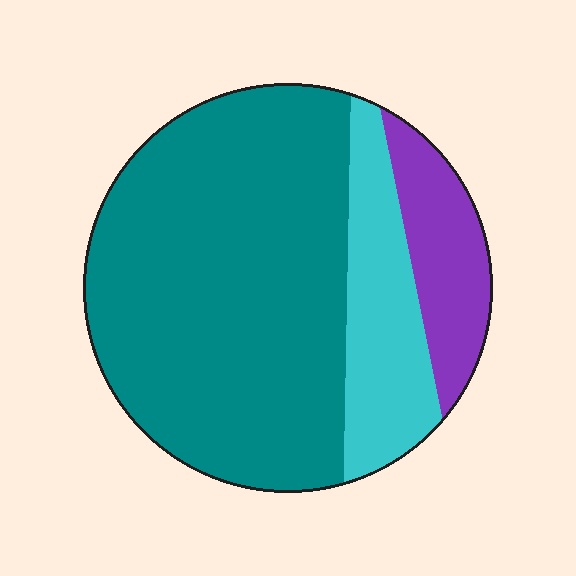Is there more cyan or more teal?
Teal.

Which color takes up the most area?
Teal, at roughly 70%.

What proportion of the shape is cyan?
Cyan takes up between a sixth and a third of the shape.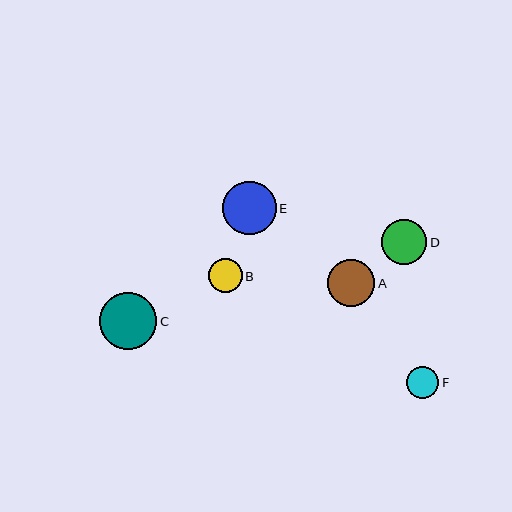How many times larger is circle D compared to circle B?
Circle D is approximately 1.3 times the size of circle B.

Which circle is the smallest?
Circle F is the smallest with a size of approximately 32 pixels.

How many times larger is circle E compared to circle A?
Circle E is approximately 1.1 times the size of circle A.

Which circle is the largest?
Circle C is the largest with a size of approximately 57 pixels.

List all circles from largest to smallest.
From largest to smallest: C, E, A, D, B, F.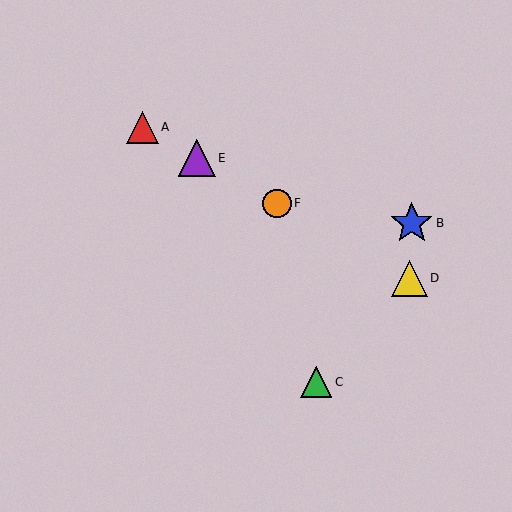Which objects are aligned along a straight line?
Objects A, D, E, F are aligned along a straight line.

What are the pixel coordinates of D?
Object D is at (409, 278).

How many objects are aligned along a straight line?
4 objects (A, D, E, F) are aligned along a straight line.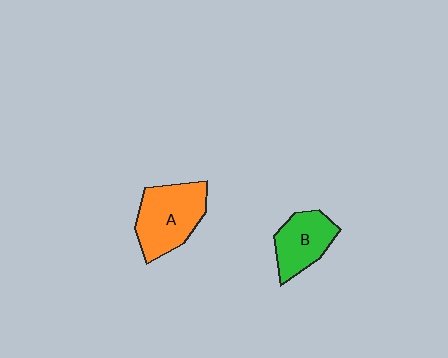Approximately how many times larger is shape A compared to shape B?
Approximately 1.3 times.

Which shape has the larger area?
Shape A (orange).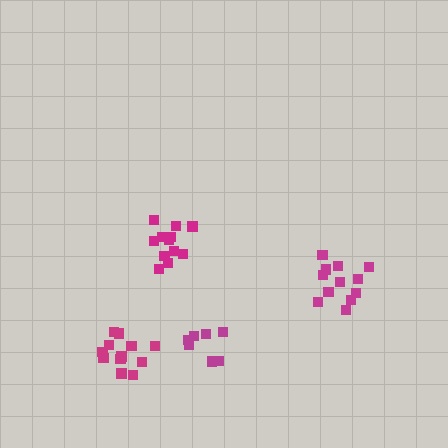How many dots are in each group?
Group 1: 12 dots, Group 2: 12 dots, Group 3: 7 dots, Group 4: 12 dots (43 total).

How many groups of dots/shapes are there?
There are 4 groups.